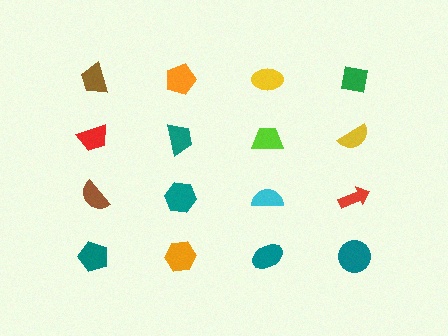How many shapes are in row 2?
4 shapes.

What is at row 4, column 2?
An orange hexagon.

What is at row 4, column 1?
A teal pentagon.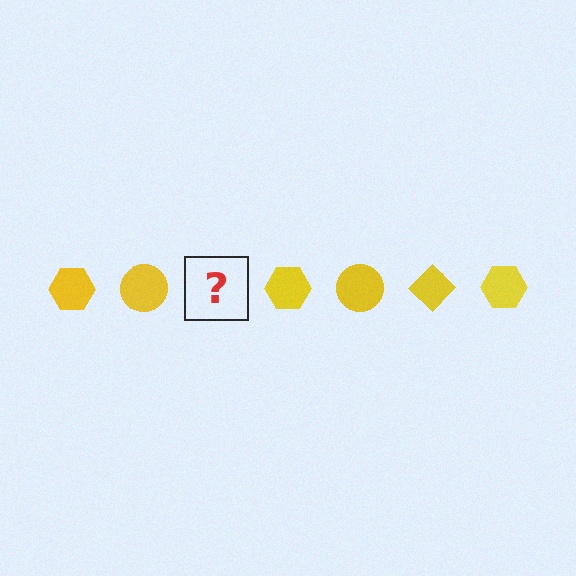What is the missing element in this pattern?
The missing element is a yellow diamond.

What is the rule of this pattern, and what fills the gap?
The rule is that the pattern cycles through hexagon, circle, diamond shapes in yellow. The gap should be filled with a yellow diamond.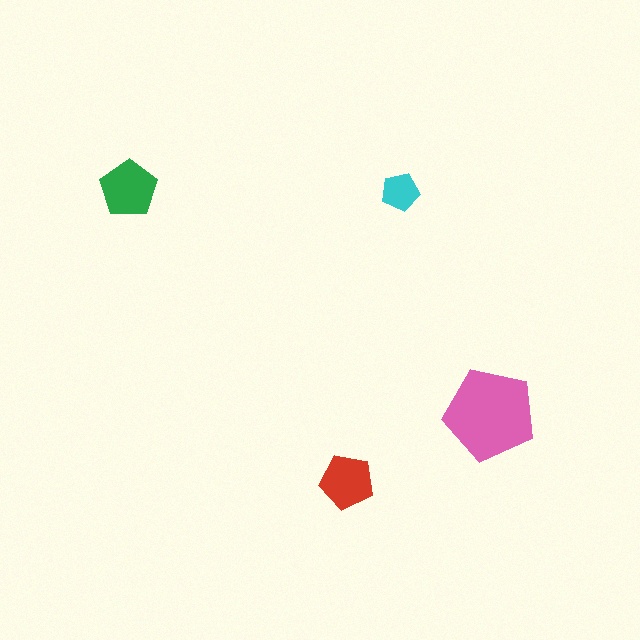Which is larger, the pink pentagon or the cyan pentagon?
The pink one.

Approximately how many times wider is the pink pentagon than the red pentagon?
About 1.5 times wider.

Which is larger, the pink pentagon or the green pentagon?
The pink one.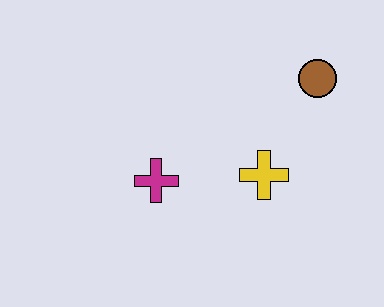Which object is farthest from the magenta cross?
The brown circle is farthest from the magenta cross.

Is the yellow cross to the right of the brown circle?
No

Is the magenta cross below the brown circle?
Yes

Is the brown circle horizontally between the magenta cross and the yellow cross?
No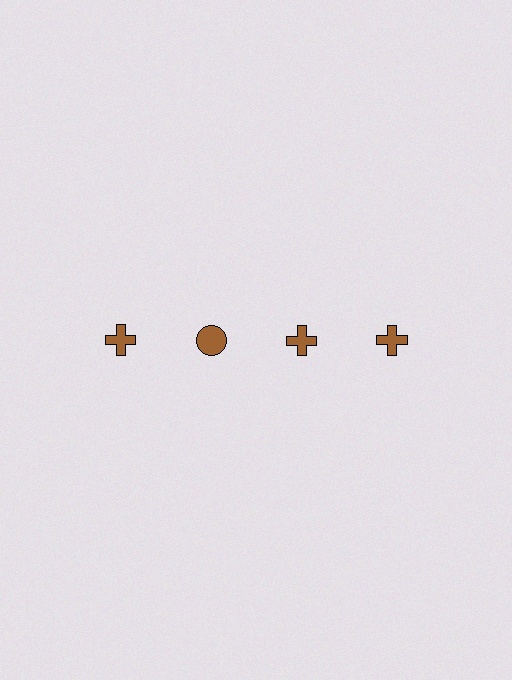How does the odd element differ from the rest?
It has a different shape: circle instead of cross.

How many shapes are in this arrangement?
There are 4 shapes arranged in a grid pattern.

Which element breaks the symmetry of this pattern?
The brown circle in the top row, second from left column breaks the symmetry. All other shapes are brown crosses.